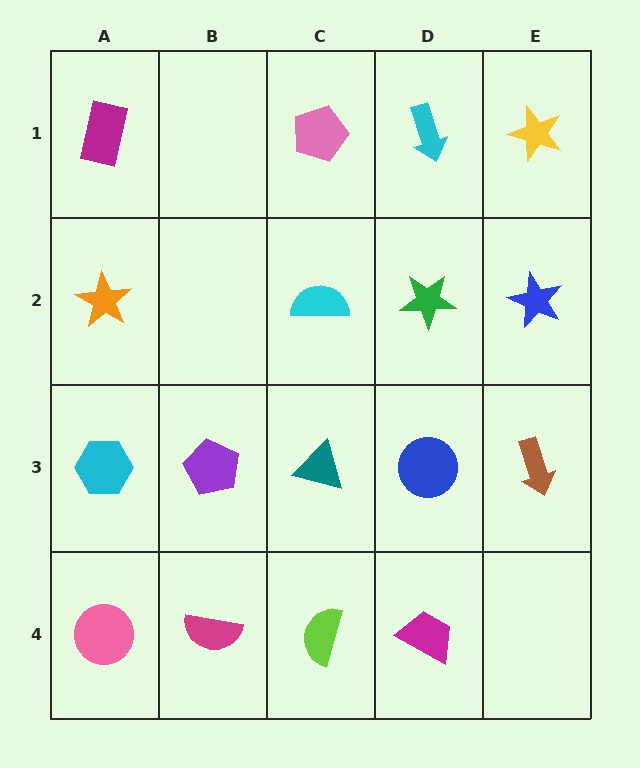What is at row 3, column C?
A teal triangle.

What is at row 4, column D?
A magenta trapezoid.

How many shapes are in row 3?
5 shapes.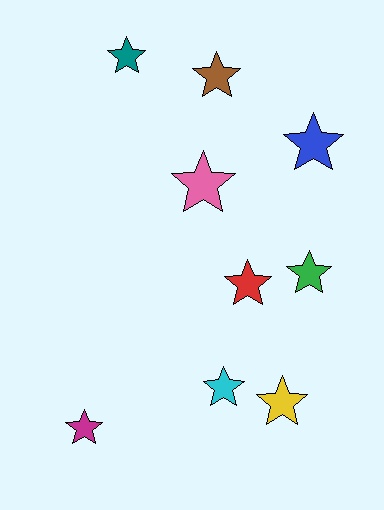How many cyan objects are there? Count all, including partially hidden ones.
There is 1 cyan object.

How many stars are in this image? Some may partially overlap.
There are 9 stars.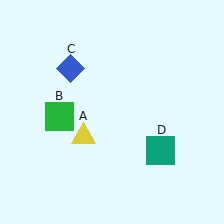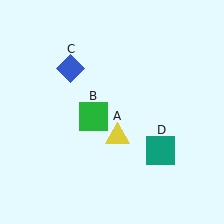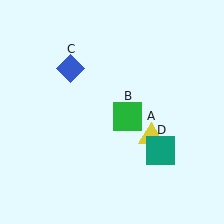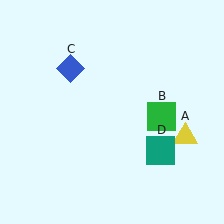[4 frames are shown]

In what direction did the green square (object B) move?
The green square (object B) moved right.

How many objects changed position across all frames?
2 objects changed position: yellow triangle (object A), green square (object B).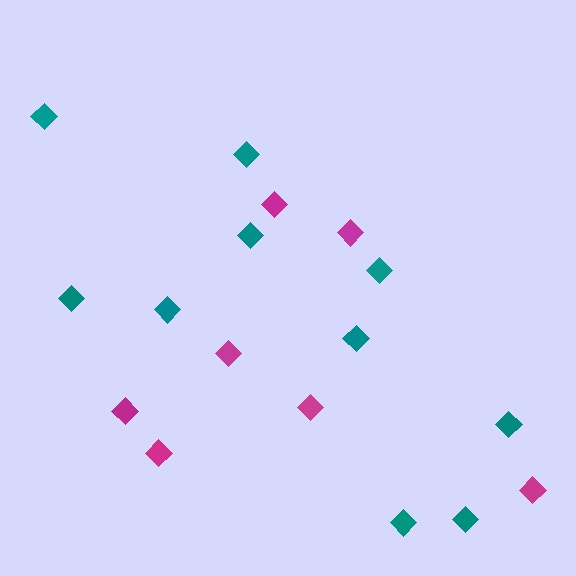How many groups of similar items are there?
There are 2 groups: one group of teal diamonds (10) and one group of magenta diamonds (7).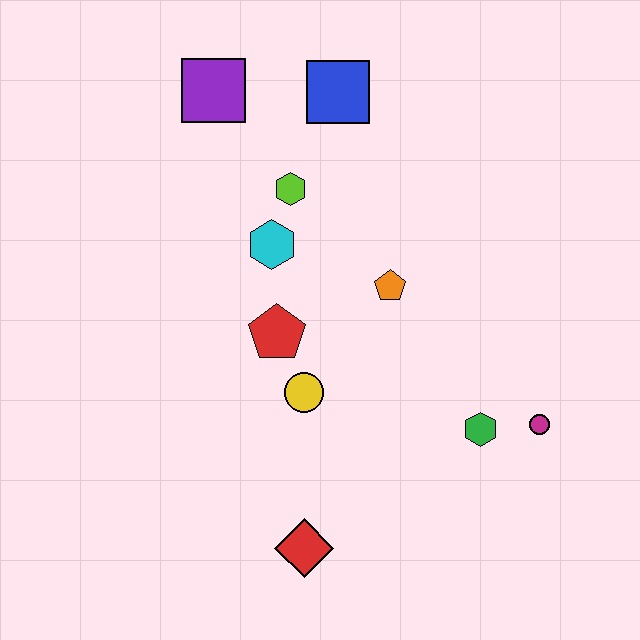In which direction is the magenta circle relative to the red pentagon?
The magenta circle is to the right of the red pentagon.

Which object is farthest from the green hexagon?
The purple square is farthest from the green hexagon.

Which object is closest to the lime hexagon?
The cyan hexagon is closest to the lime hexagon.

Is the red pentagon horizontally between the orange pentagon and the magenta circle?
No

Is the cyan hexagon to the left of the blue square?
Yes